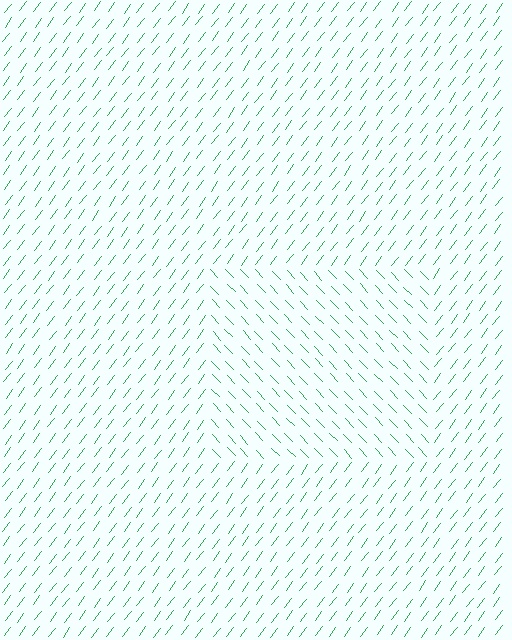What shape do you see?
I see a rectangle.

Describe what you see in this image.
The image is filled with small green line segments. A rectangle region in the image has lines oriented differently from the surrounding lines, creating a visible texture boundary.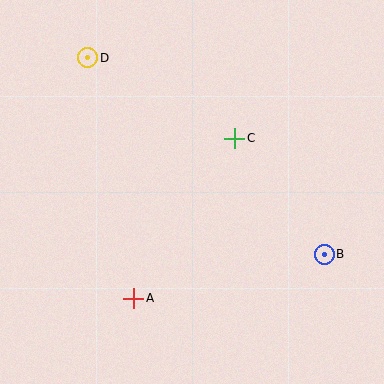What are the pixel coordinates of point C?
Point C is at (234, 138).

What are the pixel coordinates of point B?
Point B is at (324, 254).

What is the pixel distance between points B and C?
The distance between B and C is 147 pixels.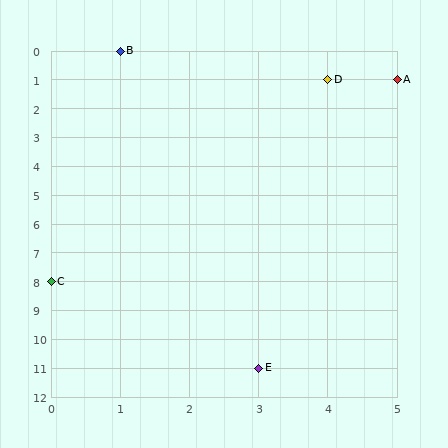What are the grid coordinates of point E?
Point E is at grid coordinates (3, 11).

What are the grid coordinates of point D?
Point D is at grid coordinates (4, 1).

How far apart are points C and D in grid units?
Points C and D are 4 columns and 7 rows apart (about 8.1 grid units diagonally).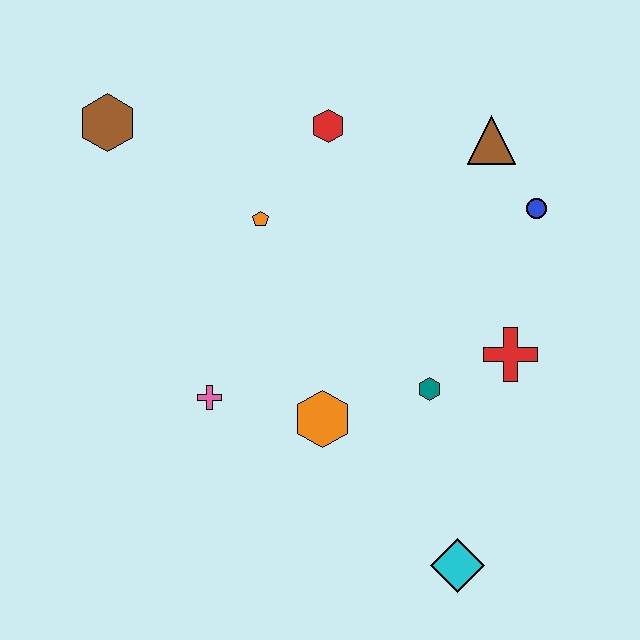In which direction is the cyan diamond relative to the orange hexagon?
The cyan diamond is below the orange hexagon.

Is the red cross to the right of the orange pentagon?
Yes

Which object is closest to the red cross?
The teal hexagon is closest to the red cross.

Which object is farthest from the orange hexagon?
The brown hexagon is farthest from the orange hexagon.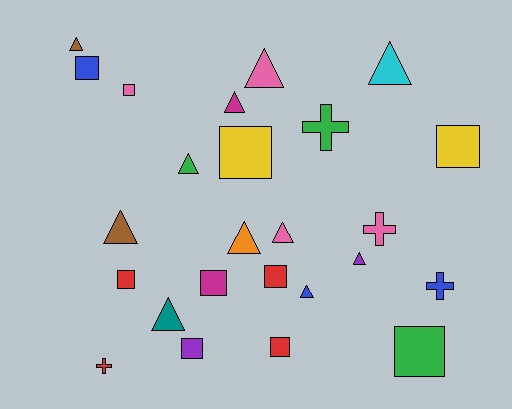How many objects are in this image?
There are 25 objects.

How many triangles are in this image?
There are 11 triangles.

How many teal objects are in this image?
There is 1 teal object.